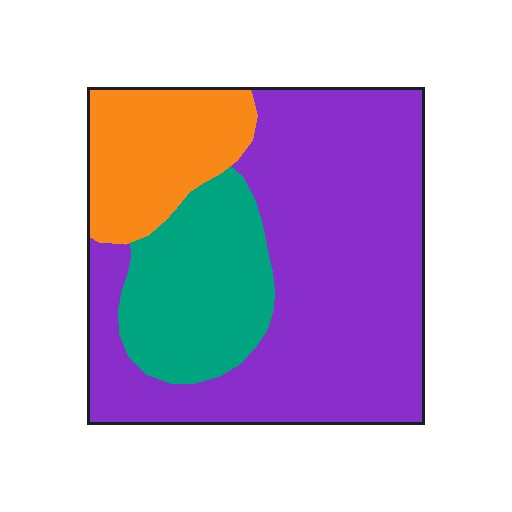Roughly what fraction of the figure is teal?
Teal covers roughly 20% of the figure.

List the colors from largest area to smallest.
From largest to smallest: purple, teal, orange.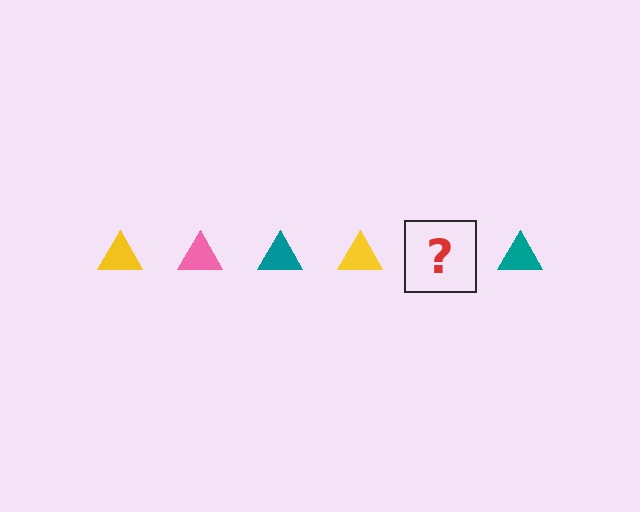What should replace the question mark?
The question mark should be replaced with a pink triangle.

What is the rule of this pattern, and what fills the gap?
The rule is that the pattern cycles through yellow, pink, teal triangles. The gap should be filled with a pink triangle.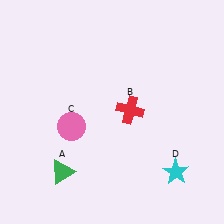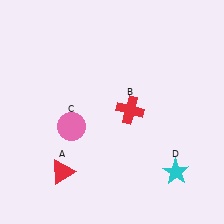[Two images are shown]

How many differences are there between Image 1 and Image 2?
There is 1 difference between the two images.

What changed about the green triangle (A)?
In Image 1, A is green. In Image 2, it changed to red.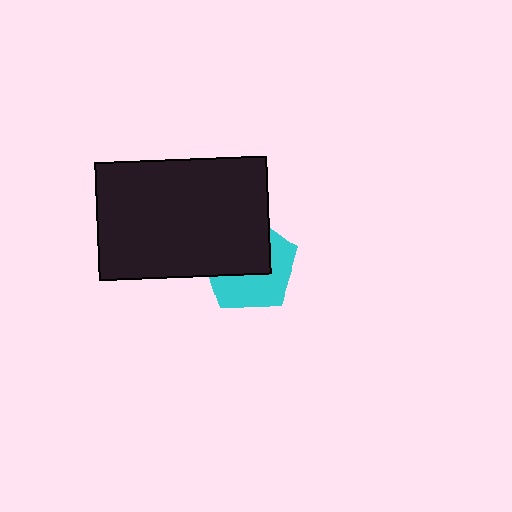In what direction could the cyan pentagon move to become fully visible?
The cyan pentagon could move toward the lower-right. That would shift it out from behind the black rectangle entirely.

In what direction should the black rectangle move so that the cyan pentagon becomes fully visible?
The black rectangle should move toward the upper-left. That is the shortest direction to clear the overlap and leave the cyan pentagon fully visible.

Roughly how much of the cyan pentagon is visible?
About half of it is visible (roughly 48%).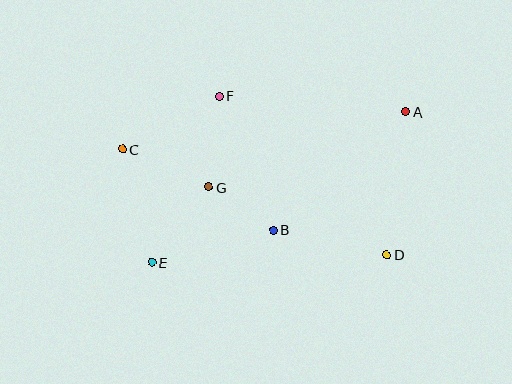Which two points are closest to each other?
Points B and G are closest to each other.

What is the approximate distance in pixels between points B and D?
The distance between B and D is approximately 116 pixels.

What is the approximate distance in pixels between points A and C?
The distance between A and C is approximately 286 pixels.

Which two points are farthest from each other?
Points A and E are farthest from each other.